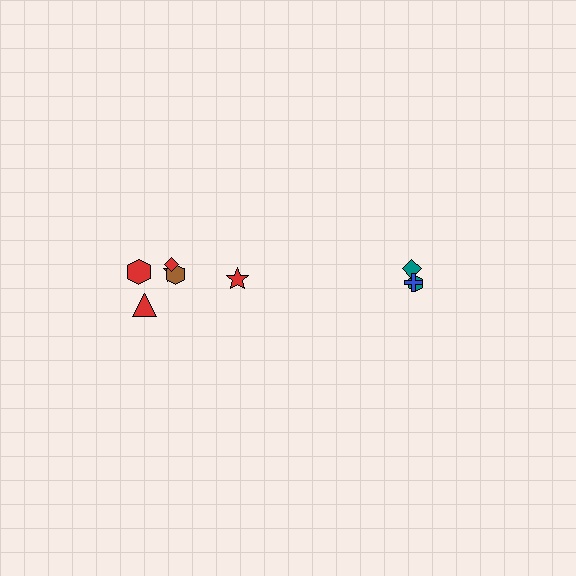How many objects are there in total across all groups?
There are 9 objects.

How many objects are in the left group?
There are 6 objects.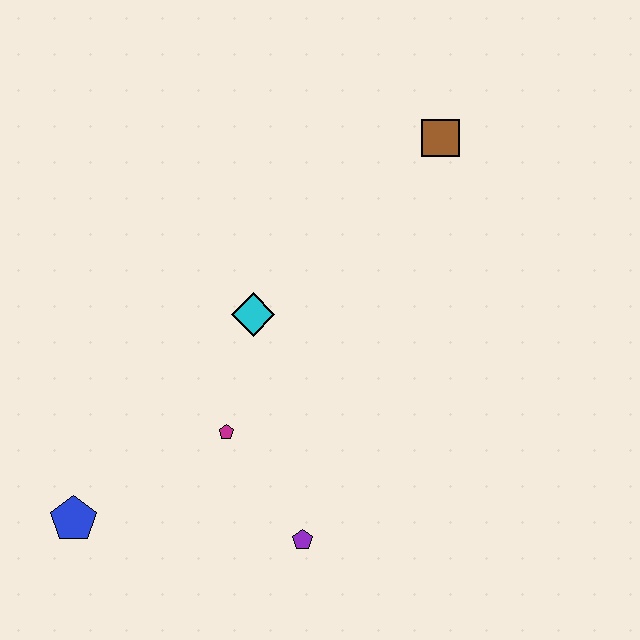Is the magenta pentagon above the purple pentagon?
Yes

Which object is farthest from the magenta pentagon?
The brown square is farthest from the magenta pentagon.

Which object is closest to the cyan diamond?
The magenta pentagon is closest to the cyan diamond.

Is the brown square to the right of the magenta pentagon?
Yes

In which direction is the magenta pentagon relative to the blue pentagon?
The magenta pentagon is to the right of the blue pentagon.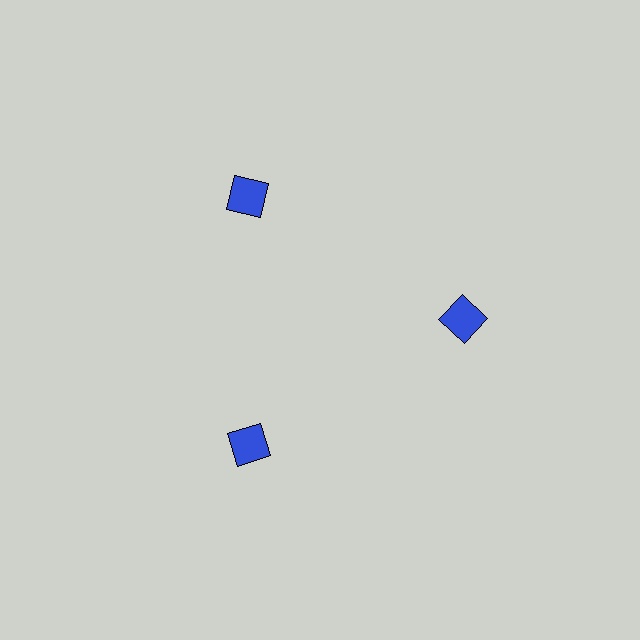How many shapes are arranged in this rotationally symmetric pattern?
There are 3 shapes, arranged in 3 groups of 1.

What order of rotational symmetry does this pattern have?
This pattern has 3-fold rotational symmetry.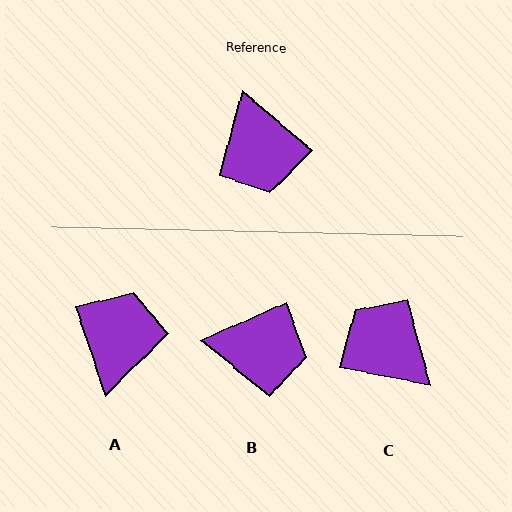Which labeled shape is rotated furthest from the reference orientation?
C, about 150 degrees away.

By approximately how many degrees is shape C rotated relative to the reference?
Approximately 150 degrees clockwise.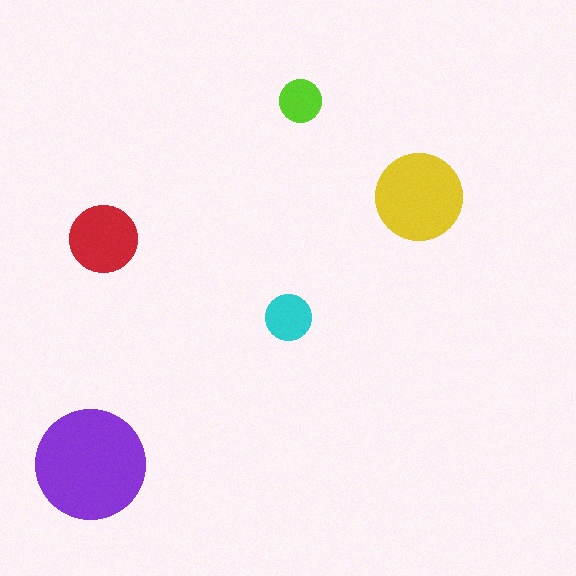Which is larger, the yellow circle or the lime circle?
The yellow one.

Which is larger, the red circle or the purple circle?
The purple one.